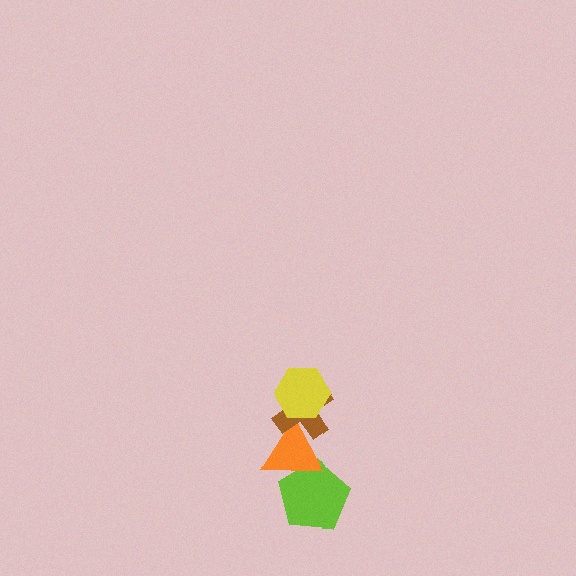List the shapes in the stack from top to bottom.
From top to bottom: the yellow hexagon, the brown cross, the orange triangle, the lime pentagon.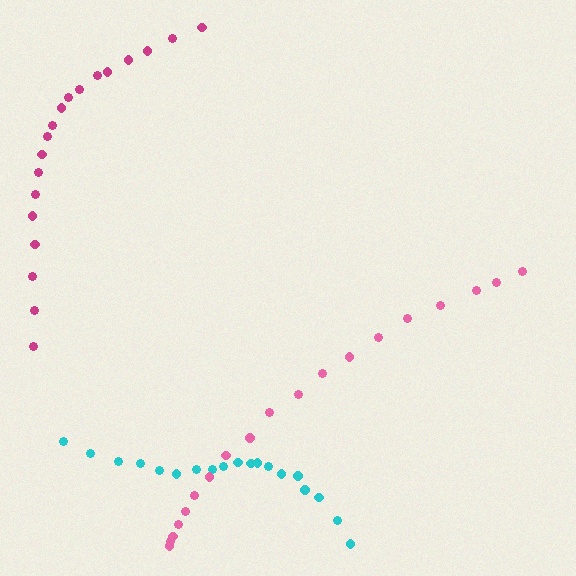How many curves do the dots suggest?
There are 3 distinct paths.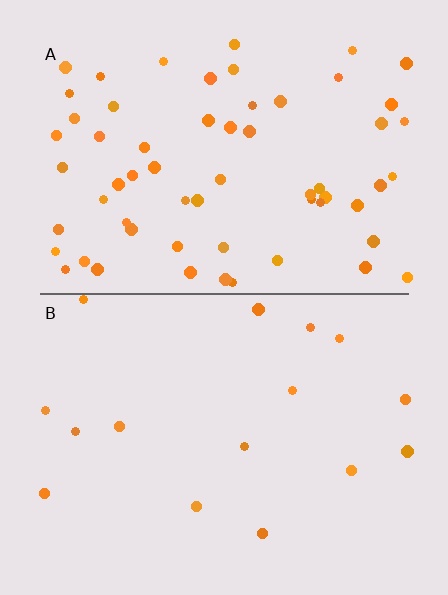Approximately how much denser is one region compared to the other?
Approximately 3.8× — region A over region B.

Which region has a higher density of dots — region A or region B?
A (the top).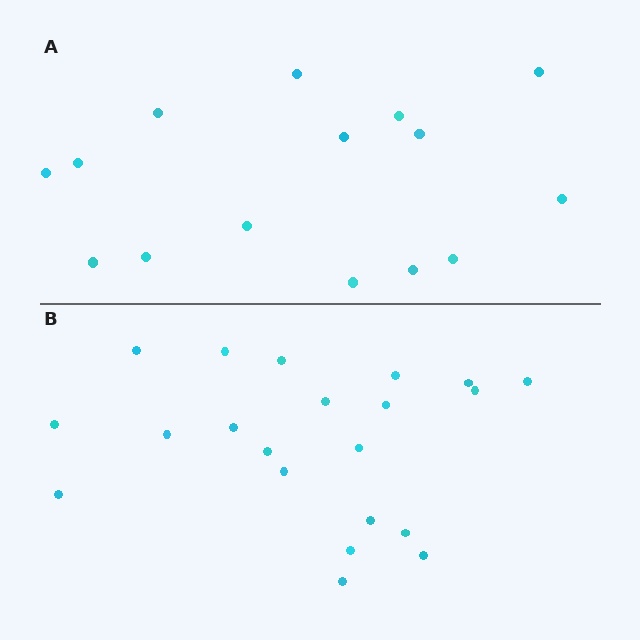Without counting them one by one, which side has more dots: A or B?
Region B (the bottom region) has more dots.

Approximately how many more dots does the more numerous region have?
Region B has about 6 more dots than region A.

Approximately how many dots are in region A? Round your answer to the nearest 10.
About 20 dots. (The exact count is 15, which rounds to 20.)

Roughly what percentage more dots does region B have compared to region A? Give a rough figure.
About 40% more.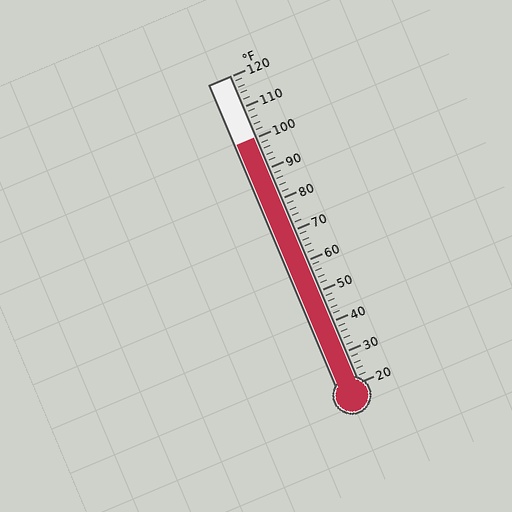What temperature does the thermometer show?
The thermometer shows approximately 100°F.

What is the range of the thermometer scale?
The thermometer scale ranges from 20°F to 120°F.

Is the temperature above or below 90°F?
The temperature is above 90°F.